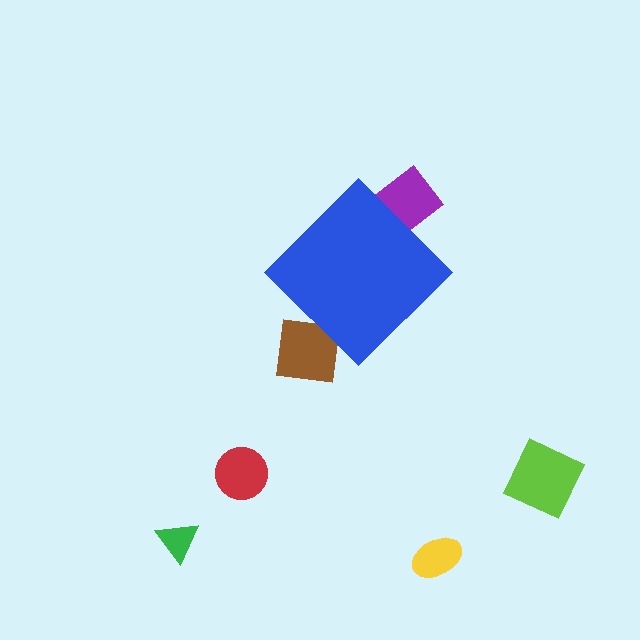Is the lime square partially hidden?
No, the lime square is fully visible.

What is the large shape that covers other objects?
A blue diamond.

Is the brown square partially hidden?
Yes, the brown square is partially hidden behind the blue diamond.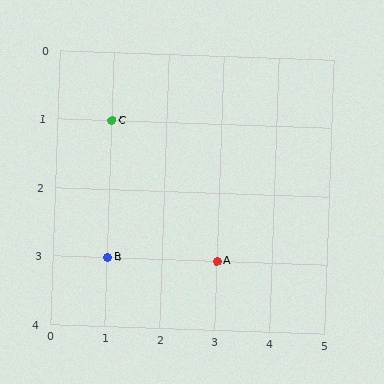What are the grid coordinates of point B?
Point B is at grid coordinates (1, 3).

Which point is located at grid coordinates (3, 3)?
Point A is at (3, 3).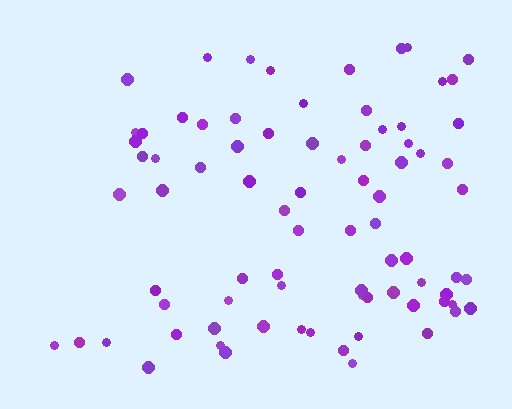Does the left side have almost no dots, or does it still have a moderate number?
Still a moderate number, just noticeably fewer than the right.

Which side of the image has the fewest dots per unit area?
The left.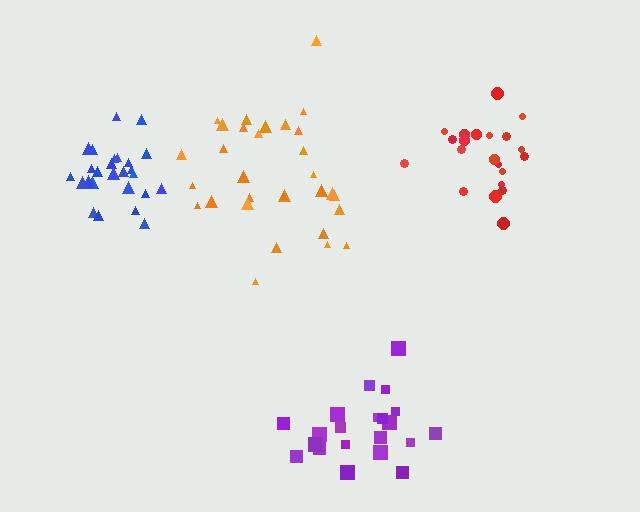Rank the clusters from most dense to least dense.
blue, red, purple, orange.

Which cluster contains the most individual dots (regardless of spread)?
Orange (31).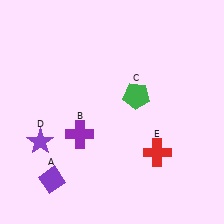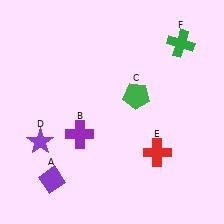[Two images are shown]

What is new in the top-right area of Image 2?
A green cross (F) was added in the top-right area of Image 2.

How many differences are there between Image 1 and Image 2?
There is 1 difference between the two images.